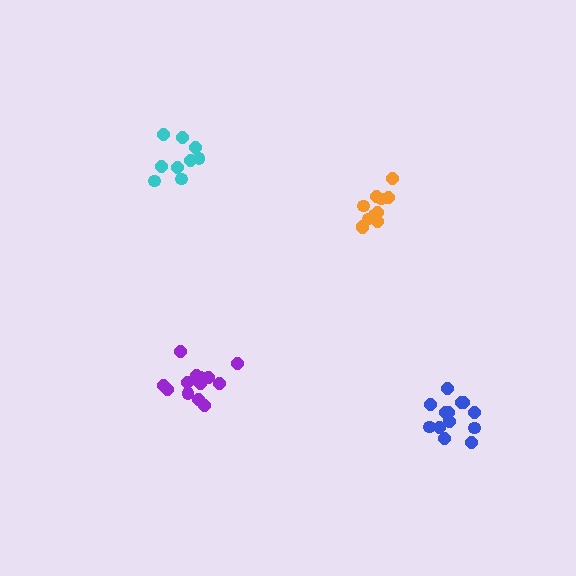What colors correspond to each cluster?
The clusters are colored: orange, cyan, blue, purple.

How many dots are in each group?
Group 1: 11 dots, Group 2: 9 dots, Group 3: 13 dots, Group 4: 13 dots (46 total).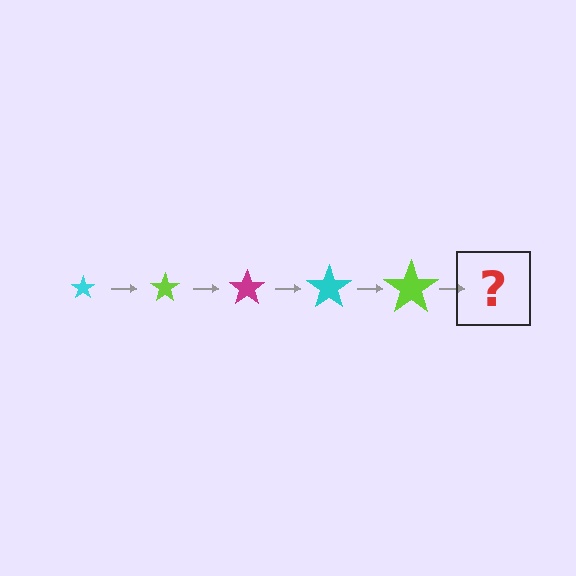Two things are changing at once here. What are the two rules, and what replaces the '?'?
The two rules are that the star grows larger each step and the color cycles through cyan, lime, and magenta. The '?' should be a magenta star, larger than the previous one.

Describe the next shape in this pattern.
It should be a magenta star, larger than the previous one.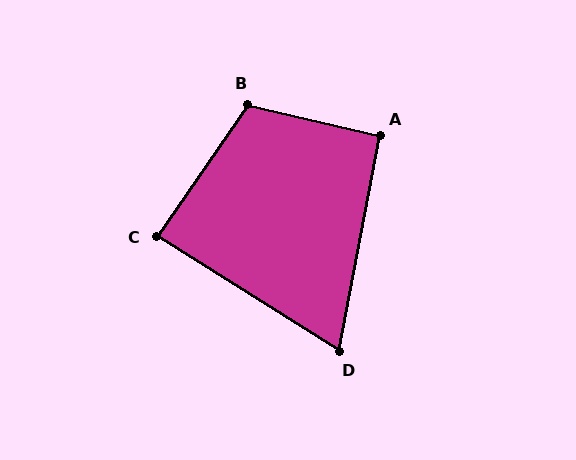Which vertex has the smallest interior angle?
D, at approximately 69 degrees.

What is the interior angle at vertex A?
Approximately 93 degrees (approximately right).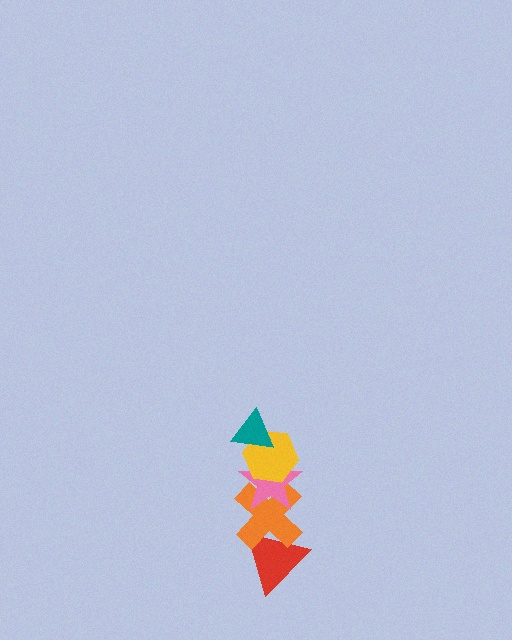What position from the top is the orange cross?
The orange cross is 4th from the top.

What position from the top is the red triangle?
The red triangle is 5th from the top.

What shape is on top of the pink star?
The yellow hexagon is on top of the pink star.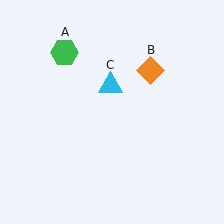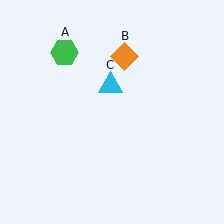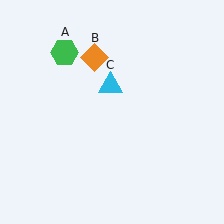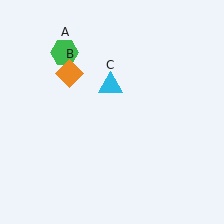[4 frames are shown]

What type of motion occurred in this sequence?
The orange diamond (object B) rotated counterclockwise around the center of the scene.